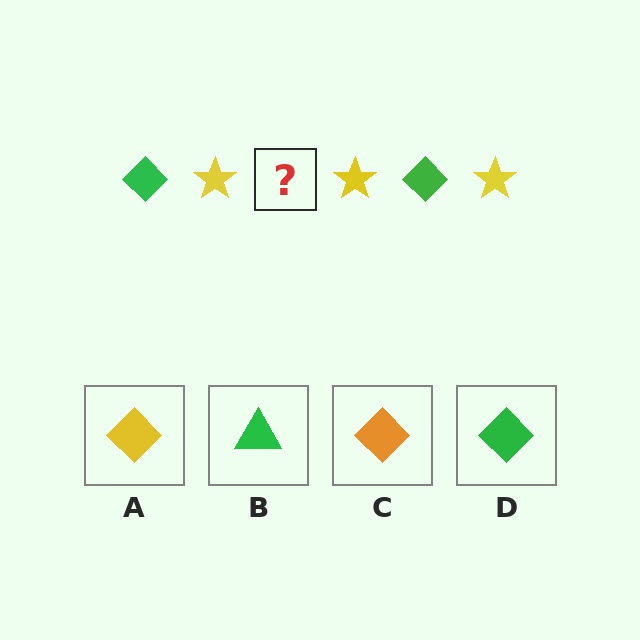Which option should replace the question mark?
Option D.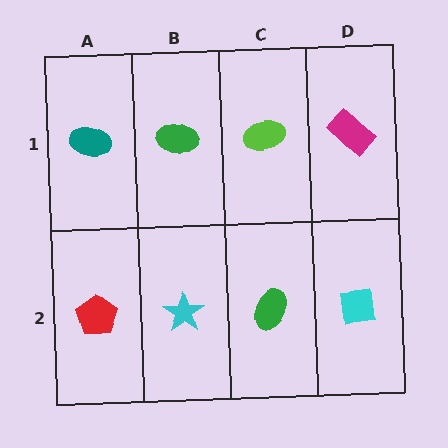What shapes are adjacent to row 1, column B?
A cyan star (row 2, column B), a teal ellipse (row 1, column A), a lime ellipse (row 1, column C).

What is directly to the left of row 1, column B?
A teal ellipse.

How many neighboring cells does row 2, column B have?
3.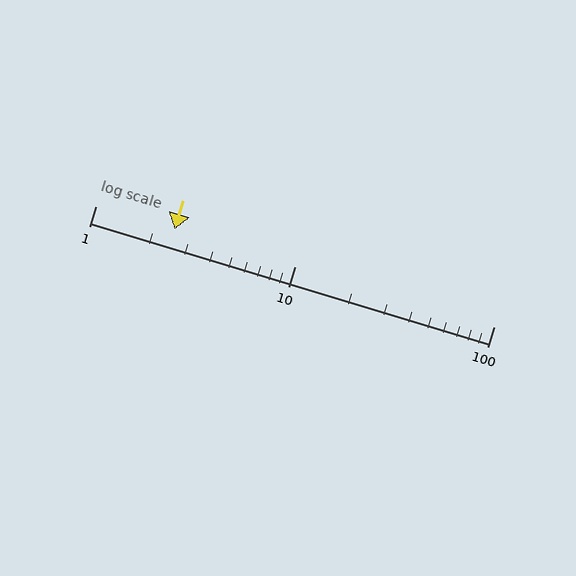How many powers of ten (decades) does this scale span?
The scale spans 2 decades, from 1 to 100.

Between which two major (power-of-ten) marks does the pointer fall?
The pointer is between 1 and 10.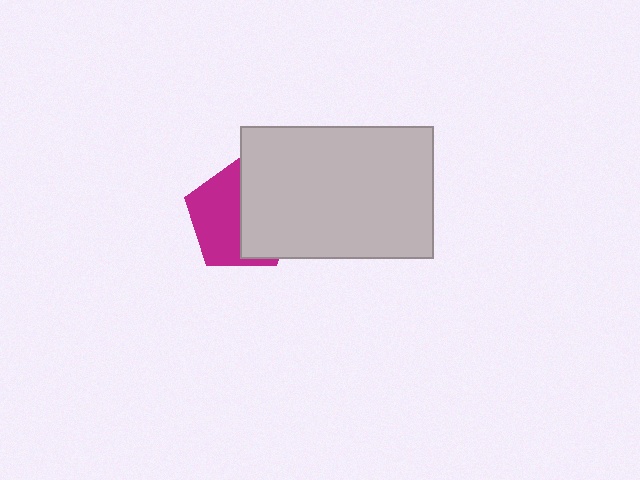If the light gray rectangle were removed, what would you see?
You would see the complete magenta pentagon.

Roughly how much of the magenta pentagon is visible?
About half of it is visible (roughly 50%).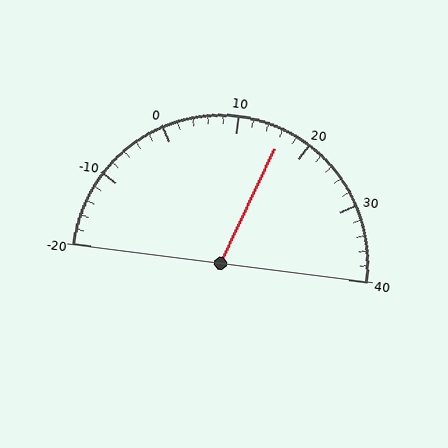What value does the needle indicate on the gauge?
The needle indicates approximately 16.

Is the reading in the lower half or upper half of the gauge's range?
The reading is in the upper half of the range (-20 to 40).